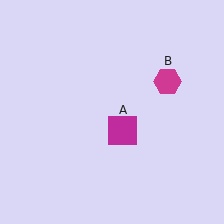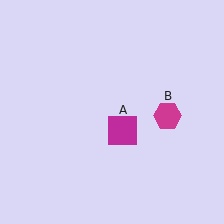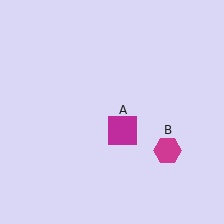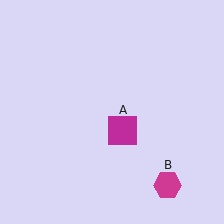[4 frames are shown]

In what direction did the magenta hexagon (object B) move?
The magenta hexagon (object B) moved down.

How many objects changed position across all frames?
1 object changed position: magenta hexagon (object B).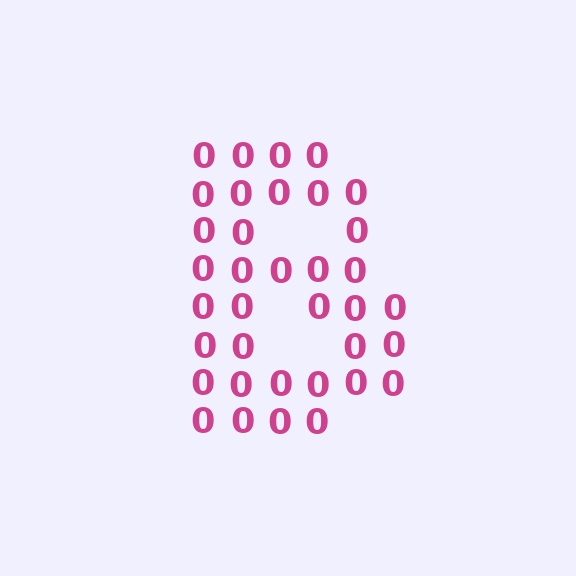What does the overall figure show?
The overall figure shows the letter B.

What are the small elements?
The small elements are digit 0's.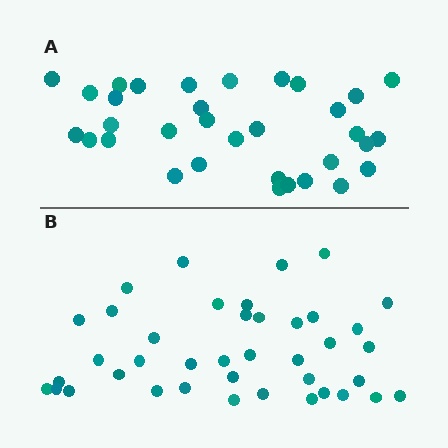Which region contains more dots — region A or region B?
Region B (the bottom region) has more dots.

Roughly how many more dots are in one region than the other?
Region B has roughly 8 or so more dots than region A.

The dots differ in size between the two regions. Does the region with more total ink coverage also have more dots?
No. Region A has more total ink coverage because its dots are larger, but region B actually contains more individual dots. Total area can be misleading — the number of items is what matters here.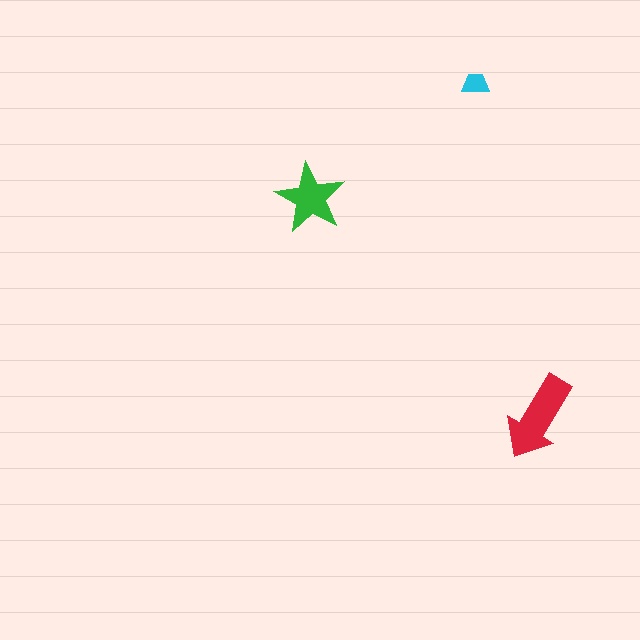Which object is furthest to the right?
The red arrow is rightmost.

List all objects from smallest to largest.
The cyan trapezoid, the green star, the red arrow.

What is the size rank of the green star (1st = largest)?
2nd.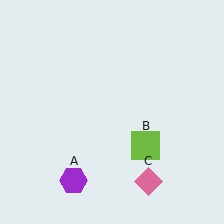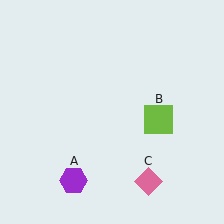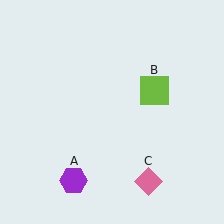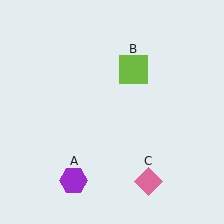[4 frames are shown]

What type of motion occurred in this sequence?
The lime square (object B) rotated counterclockwise around the center of the scene.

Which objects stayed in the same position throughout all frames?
Purple hexagon (object A) and pink diamond (object C) remained stationary.